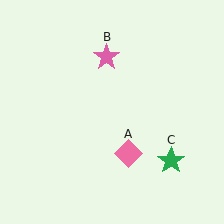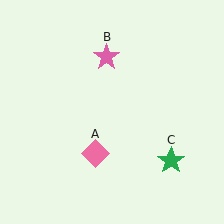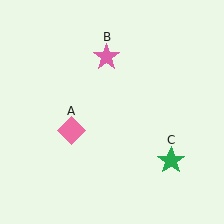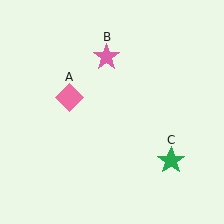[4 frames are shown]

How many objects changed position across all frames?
1 object changed position: pink diamond (object A).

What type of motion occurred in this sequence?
The pink diamond (object A) rotated clockwise around the center of the scene.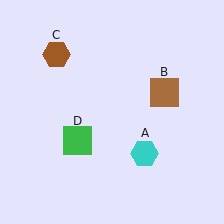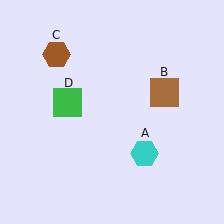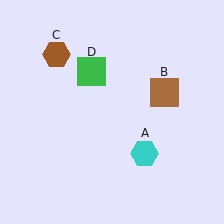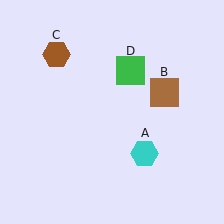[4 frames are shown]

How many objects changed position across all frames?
1 object changed position: green square (object D).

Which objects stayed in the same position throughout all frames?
Cyan hexagon (object A) and brown square (object B) and brown hexagon (object C) remained stationary.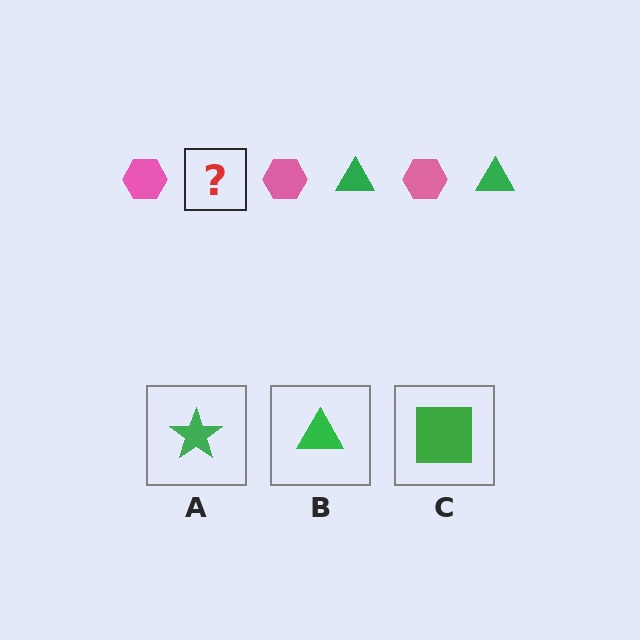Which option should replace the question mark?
Option B.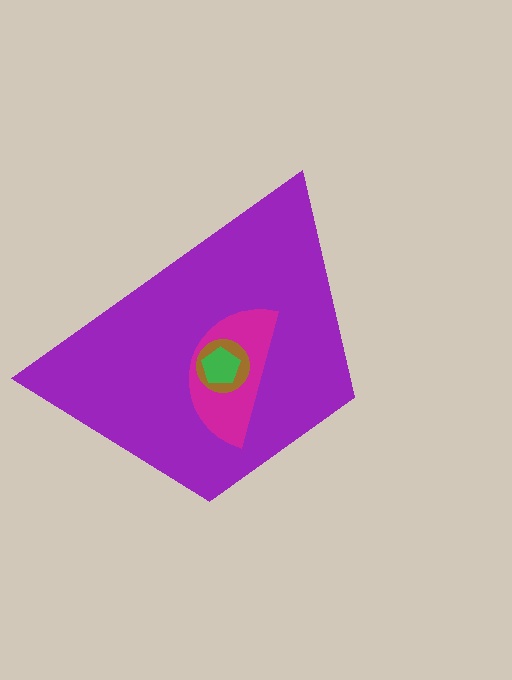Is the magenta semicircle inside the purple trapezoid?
Yes.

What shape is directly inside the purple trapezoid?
The magenta semicircle.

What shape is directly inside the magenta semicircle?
The brown circle.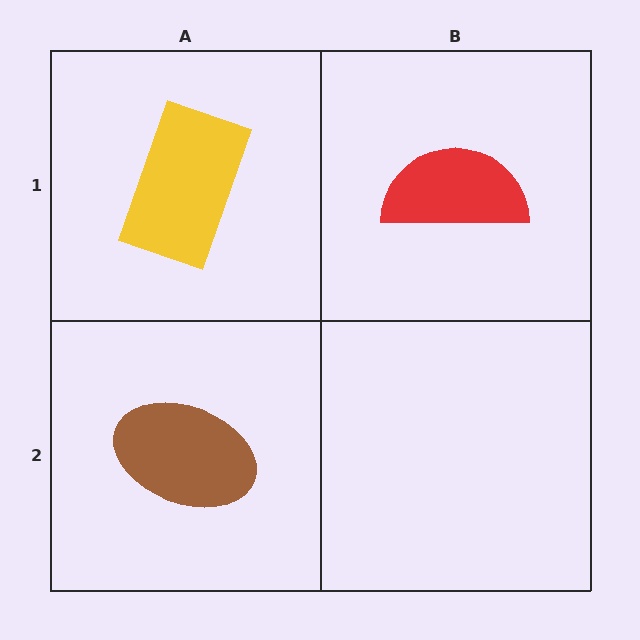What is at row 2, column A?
A brown ellipse.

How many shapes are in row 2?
1 shape.